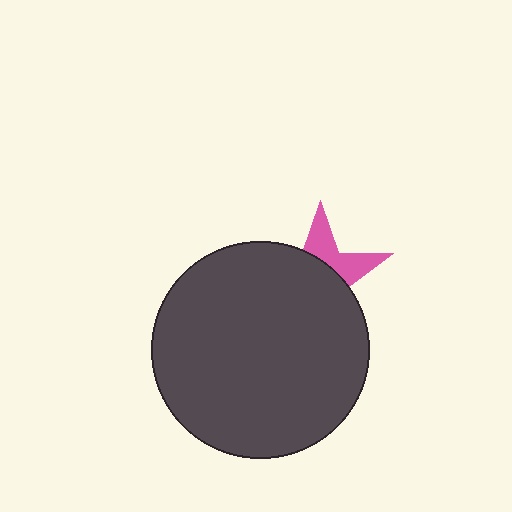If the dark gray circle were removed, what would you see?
You would see the complete pink star.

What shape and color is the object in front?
The object in front is a dark gray circle.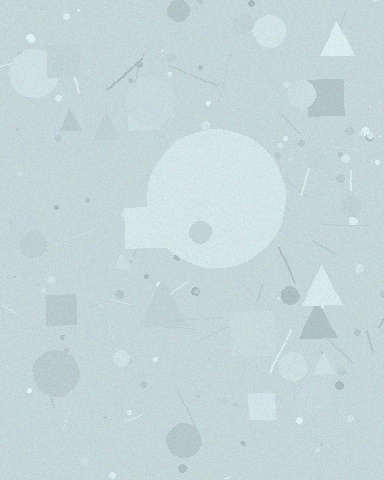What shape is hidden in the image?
A circle is hidden in the image.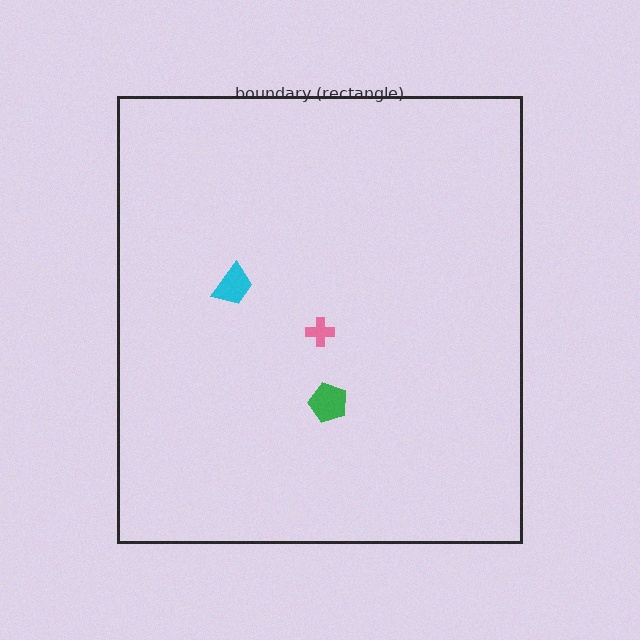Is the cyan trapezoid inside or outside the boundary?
Inside.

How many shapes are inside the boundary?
3 inside, 0 outside.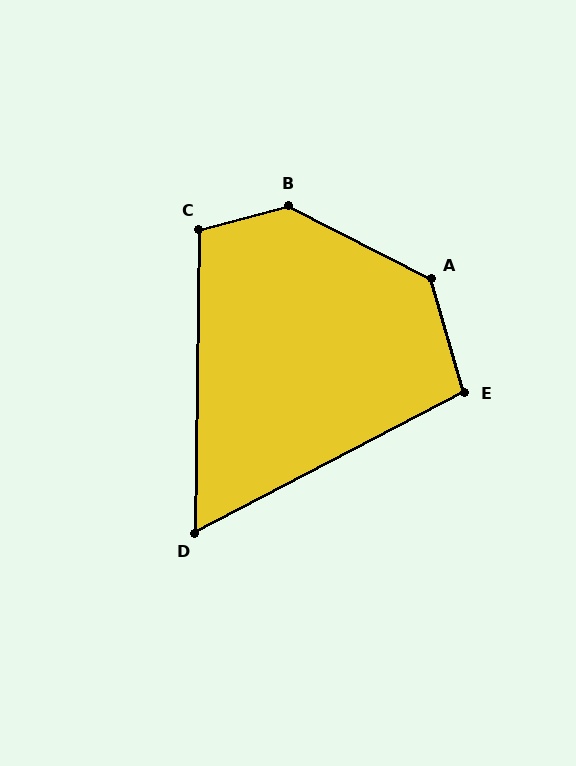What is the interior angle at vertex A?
Approximately 133 degrees (obtuse).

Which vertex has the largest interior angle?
B, at approximately 138 degrees.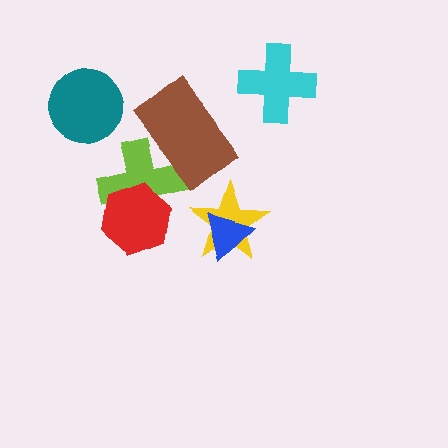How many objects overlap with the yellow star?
1 object overlaps with the yellow star.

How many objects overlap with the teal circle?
0 objects overlap with the teal circle.